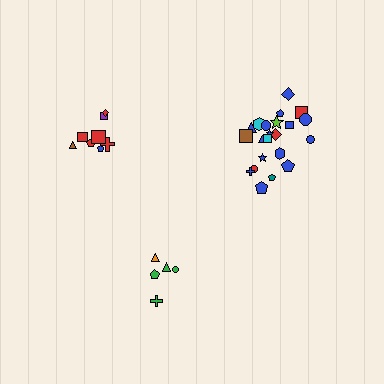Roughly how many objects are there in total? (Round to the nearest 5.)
Roughly 35 objects in total.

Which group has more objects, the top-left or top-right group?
The top-right group.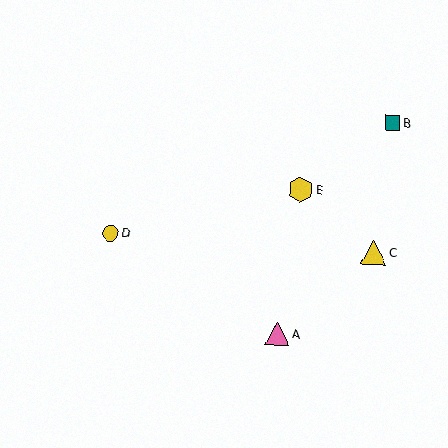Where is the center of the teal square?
The center of the teal square is at (392, 123).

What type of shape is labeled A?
Shape A is a pink triangle.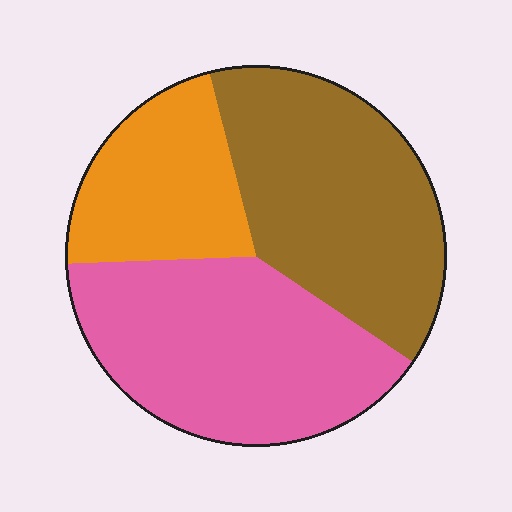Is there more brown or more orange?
Brown.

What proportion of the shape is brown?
Brown covers 38% of the shape.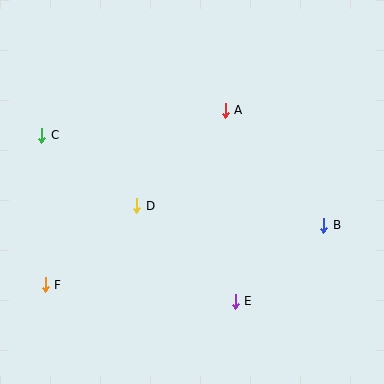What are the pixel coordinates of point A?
Point A is at (225, 110).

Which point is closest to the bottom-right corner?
Point B is closest to the bottom-right corner.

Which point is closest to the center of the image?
Point D at (137, 206) is closest to the center.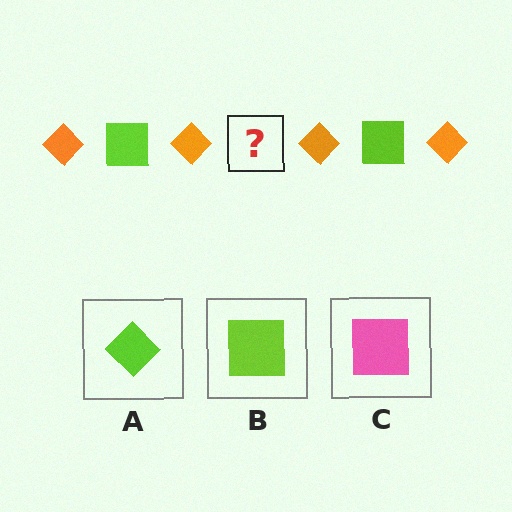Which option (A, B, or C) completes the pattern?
B.